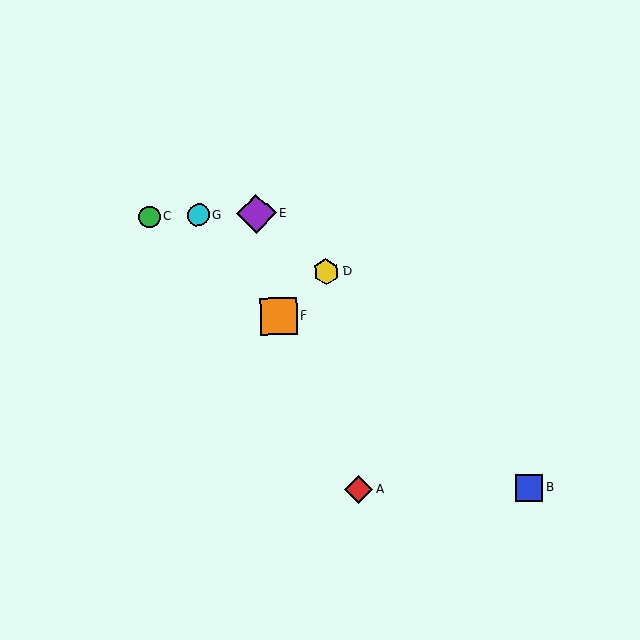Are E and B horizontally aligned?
No, E is at y≈214 and B is at y≈488.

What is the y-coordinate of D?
Object D is at y≈272.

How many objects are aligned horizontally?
3 objects (C, E, G) are aligned horizontally.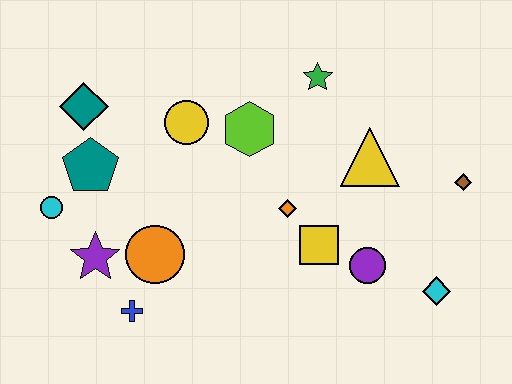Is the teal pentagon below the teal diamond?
Yes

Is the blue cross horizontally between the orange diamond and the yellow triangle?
No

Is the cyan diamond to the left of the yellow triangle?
No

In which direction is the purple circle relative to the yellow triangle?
The purple circle is below the yellow triangle.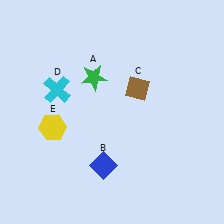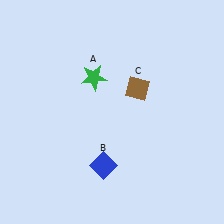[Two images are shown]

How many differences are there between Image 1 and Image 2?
There are 2 differences between the two images.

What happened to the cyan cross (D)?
The cyan cross (D) was removed in Image 2. It was in the top-left area of Image 1.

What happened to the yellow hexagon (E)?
The yellow hexagon (E) was removed in Image 2. It was in the bottom-left area of Image 1.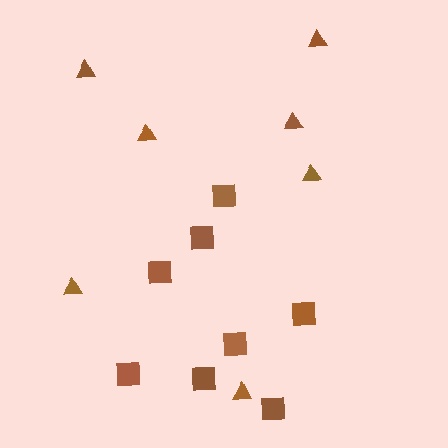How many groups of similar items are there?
There are 2 groups: one group of squares (8) and one group of triangles (7).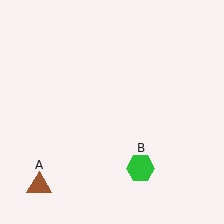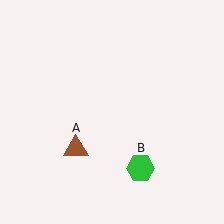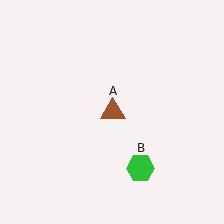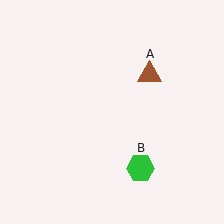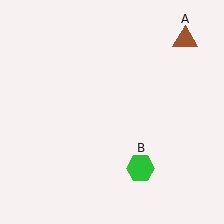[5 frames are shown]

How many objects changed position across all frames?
1 object changed position: brown triangle (object A).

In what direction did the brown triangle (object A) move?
The brown triangle (object A) moved up and to the right.